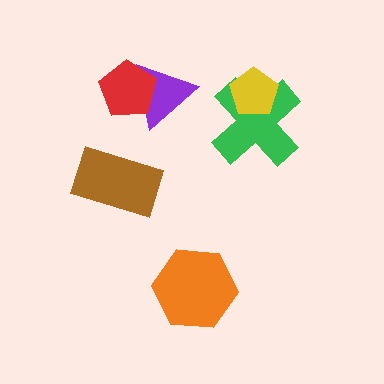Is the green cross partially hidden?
Yes, it is partially covered by another shape.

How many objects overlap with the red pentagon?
1 object overlaps with the red pentagon.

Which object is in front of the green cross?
The yellow pentagon is in front of the green cross.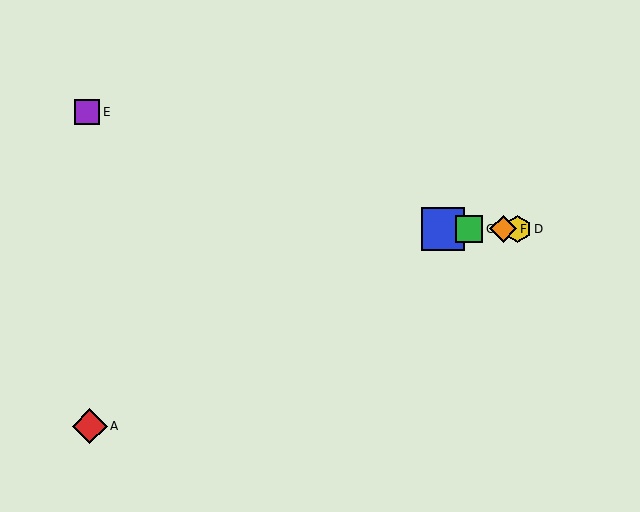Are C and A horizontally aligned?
No, C is at y≈229 and A is at y≈426.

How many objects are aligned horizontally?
4 objects (B, C, D, F) are aligned horizontally.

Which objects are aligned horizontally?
Objects B, C, D, F are aligned horizontally.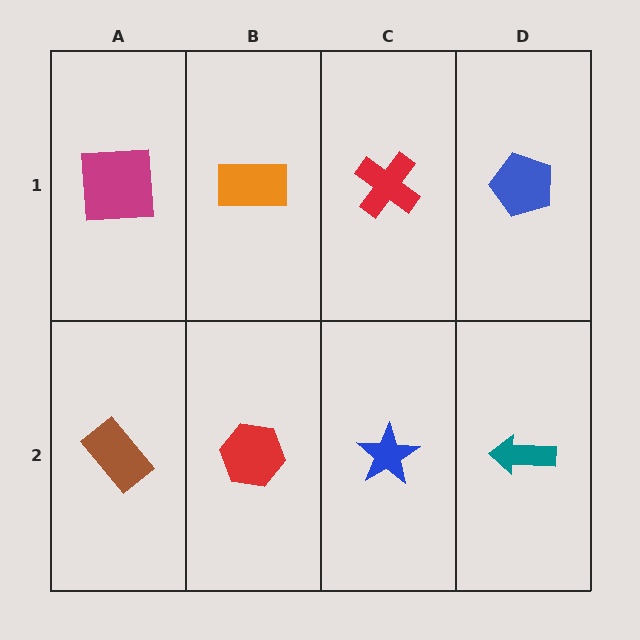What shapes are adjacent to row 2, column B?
An orange rectangle (row 1, column B), a brown rectangle (row 2, column A), a blue star (row 2, column C).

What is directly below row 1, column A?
A brown rectangle.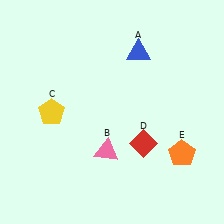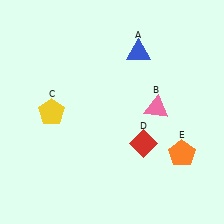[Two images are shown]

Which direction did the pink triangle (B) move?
The pink triangle (B) moved right.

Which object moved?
The pink triangle (B) moved right.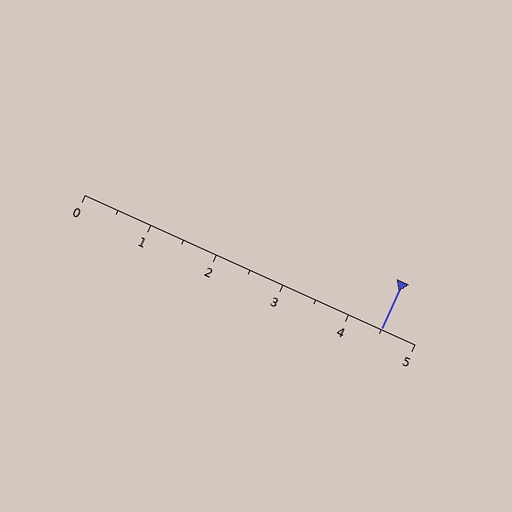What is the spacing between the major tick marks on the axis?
The major ticks are spaced 1 apart.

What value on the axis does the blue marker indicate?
The marker indicates approximately 4.5.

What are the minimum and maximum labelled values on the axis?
The axis runs from 0 to 5.